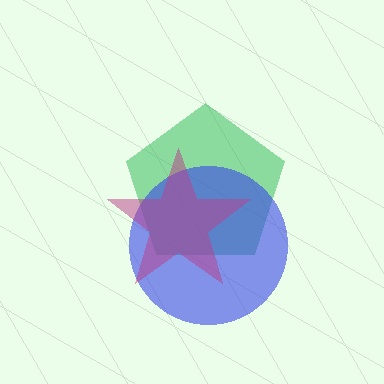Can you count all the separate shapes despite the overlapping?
Yes, there are 3 separate shapes.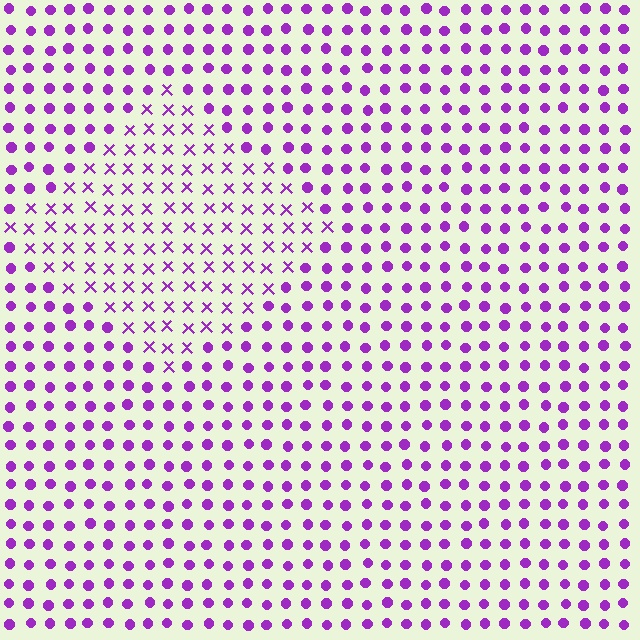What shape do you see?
I see a diamond.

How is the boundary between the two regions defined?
The boundary is defined by a change in element shape: X marks inside vs. circles outside. All elements share the same color and spacing.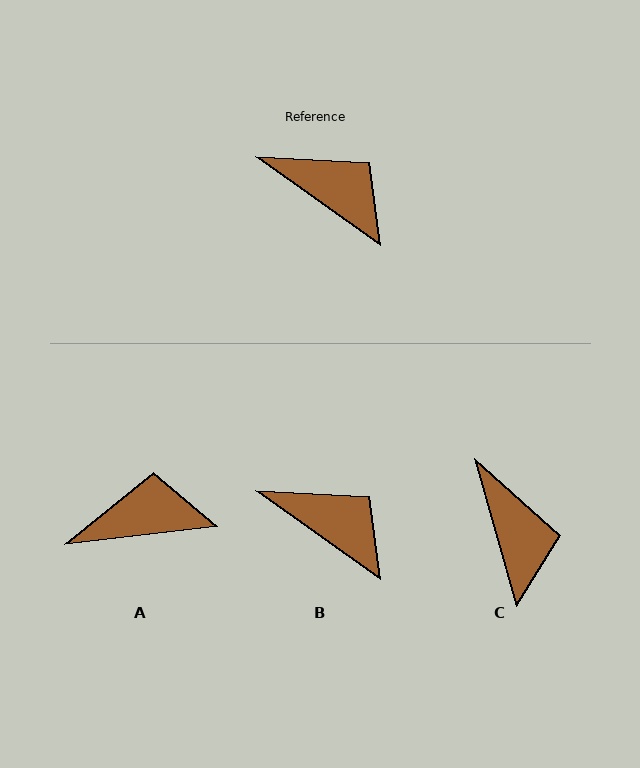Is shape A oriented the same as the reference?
No, it is off by about 42 degrees.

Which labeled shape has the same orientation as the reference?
B.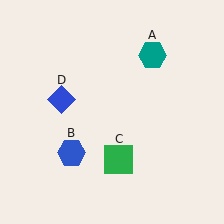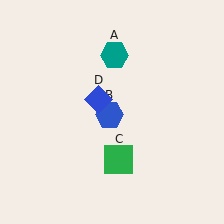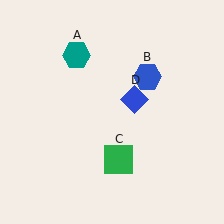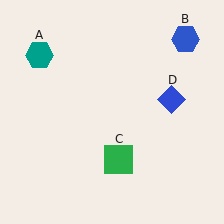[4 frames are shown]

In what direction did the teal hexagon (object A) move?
The teal hexagon (object A) moved left.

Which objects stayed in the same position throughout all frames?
Green square (object C) remained stationary.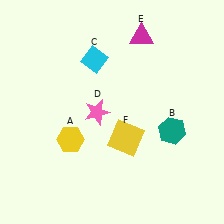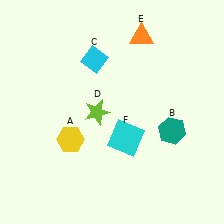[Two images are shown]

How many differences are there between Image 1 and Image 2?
There are 3 differences between the two images.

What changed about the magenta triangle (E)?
In Image 1, E is magenta. In Image 2, it changed to orange.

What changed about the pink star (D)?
In Image 1, D is pink. In Image 2, it changed to lime.